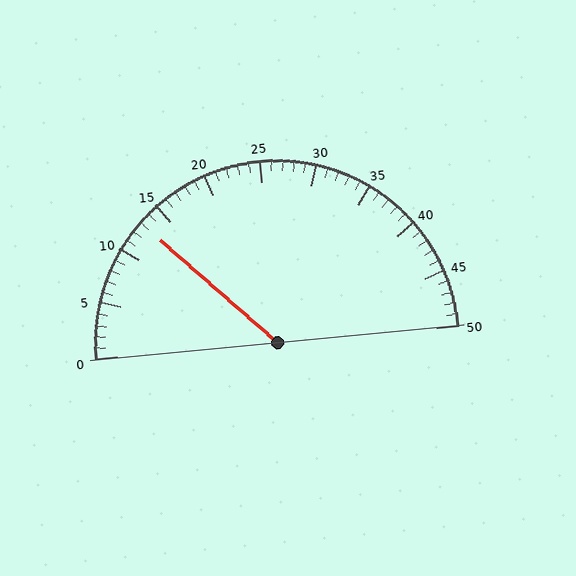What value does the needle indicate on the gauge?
The needle indicates approximately 13.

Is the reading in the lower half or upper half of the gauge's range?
The reading is in the lower half of the range (0 to 50).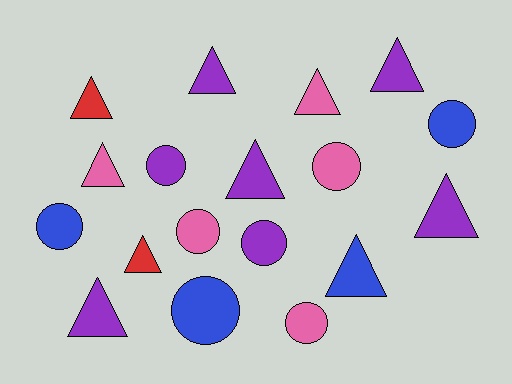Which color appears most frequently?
Purple, with 7 objects.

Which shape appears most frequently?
Triangle, with 10 objects.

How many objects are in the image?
There are 18 objects.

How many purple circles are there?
There are 2 purple circles.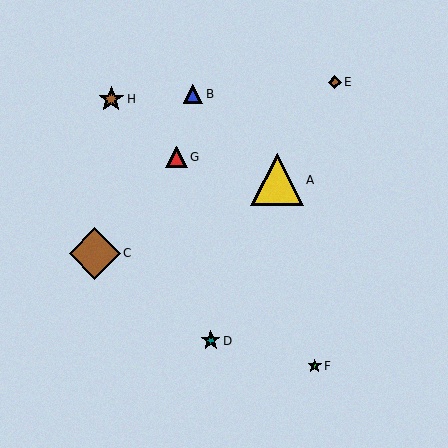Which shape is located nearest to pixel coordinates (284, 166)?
The yellow triangle (labeled A) at (277, 180) is nearest to that location.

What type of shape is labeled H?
Shape H is a brown star.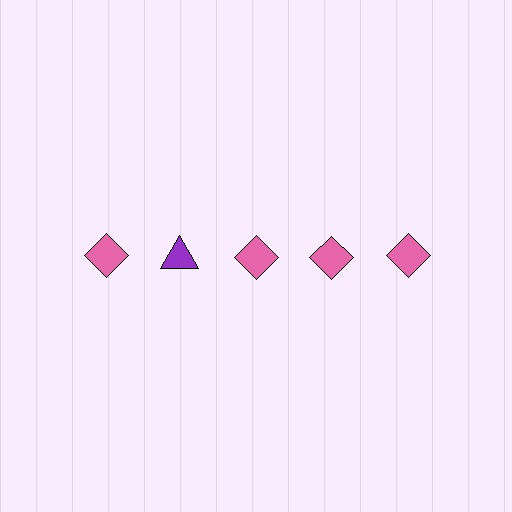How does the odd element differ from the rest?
It differs in both color (purple instead of pink) and shape (triangle instead of diamond).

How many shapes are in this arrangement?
There are 5 shapes arranged in a grid pattern.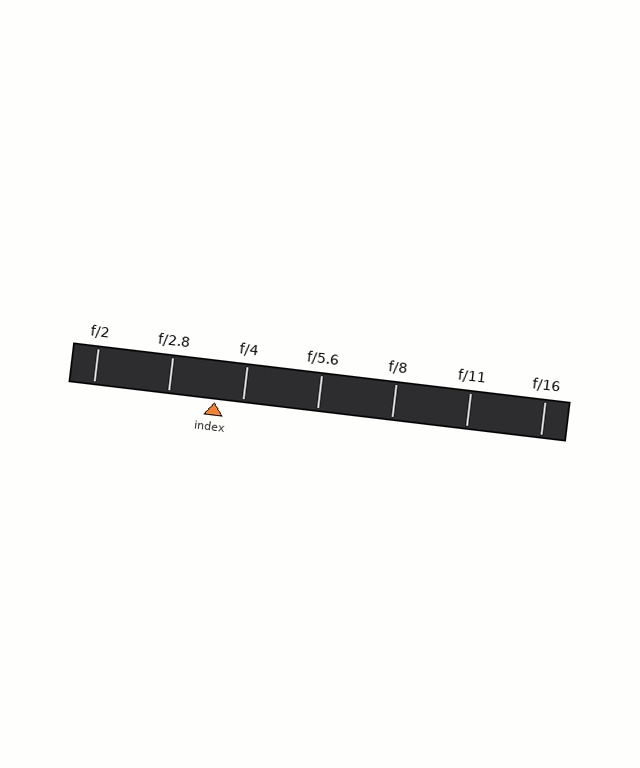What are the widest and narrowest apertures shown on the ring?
The widest aperture shown is f/2 and the narrowest is f/16.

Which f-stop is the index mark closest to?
The index mark is closest to f/4.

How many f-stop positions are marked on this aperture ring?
There are 7 f-stop positions marked.